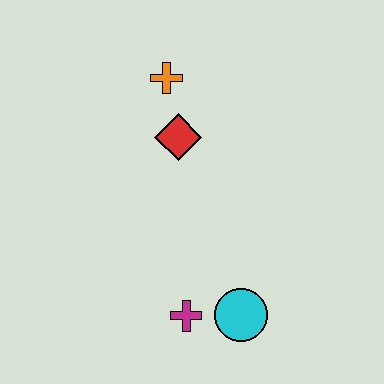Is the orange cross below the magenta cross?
No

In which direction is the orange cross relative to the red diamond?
The orange cross is above the red diamond.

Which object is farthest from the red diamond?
The cyan circle is farthest from the red diamond.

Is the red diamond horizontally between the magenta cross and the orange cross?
Yes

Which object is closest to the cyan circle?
The magenta cross is closest to the cyan circle.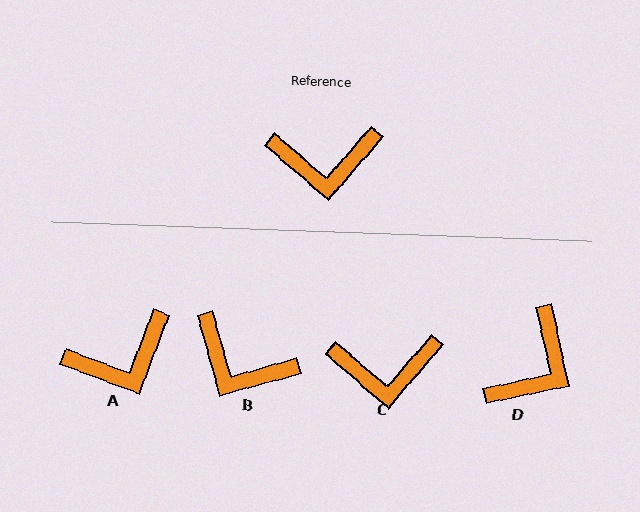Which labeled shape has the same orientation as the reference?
C.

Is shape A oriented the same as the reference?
No, it is off by about 20 degrees.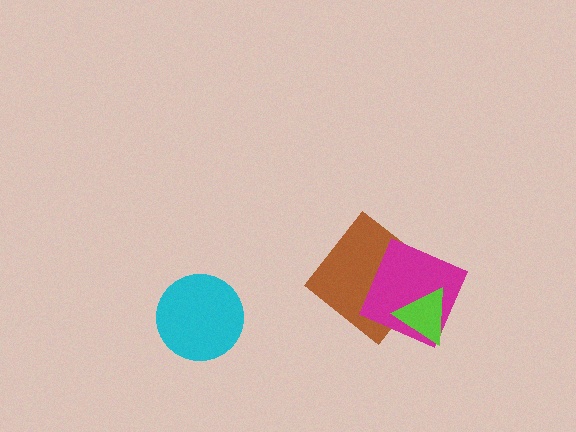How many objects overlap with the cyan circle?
0 objects overlap with the cyan circle.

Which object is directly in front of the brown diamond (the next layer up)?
The magenta square is directly in front of the brown diamond.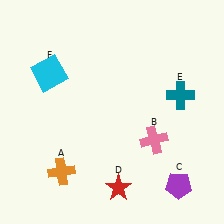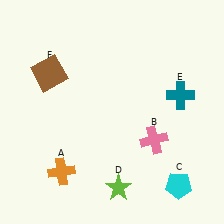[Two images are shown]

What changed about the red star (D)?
In Image 1, D is red. In Image 2, it changed to lime.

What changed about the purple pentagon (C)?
In Image 1, C is purple. In Image 2, it changed to cyan.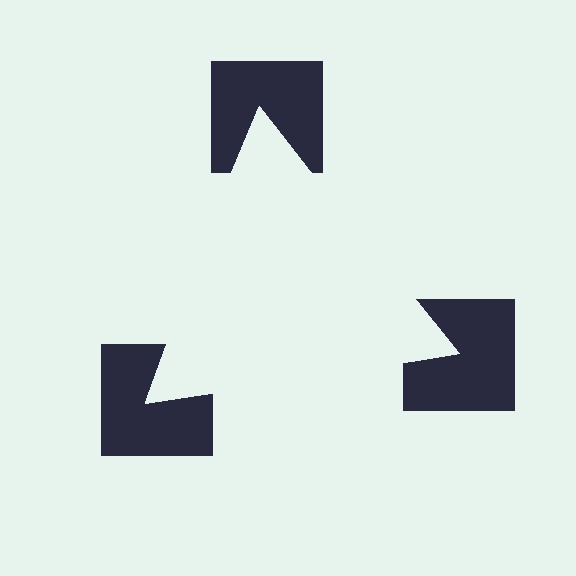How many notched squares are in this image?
There are 3 — one at each vertex of the illusory triangle.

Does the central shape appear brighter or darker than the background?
It typically appears slightly brighter than the background, even though no actual brightness change is drawn.